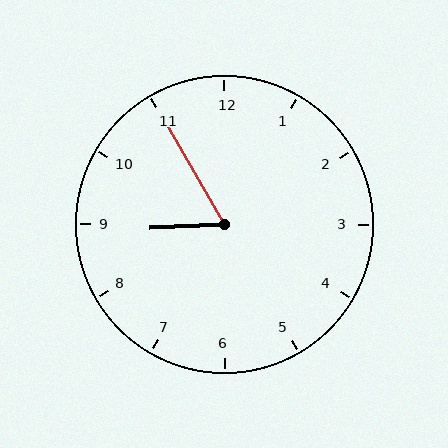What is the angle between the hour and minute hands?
Approximately 62 degrees.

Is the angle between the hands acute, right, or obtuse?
It is acute.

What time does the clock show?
8:55.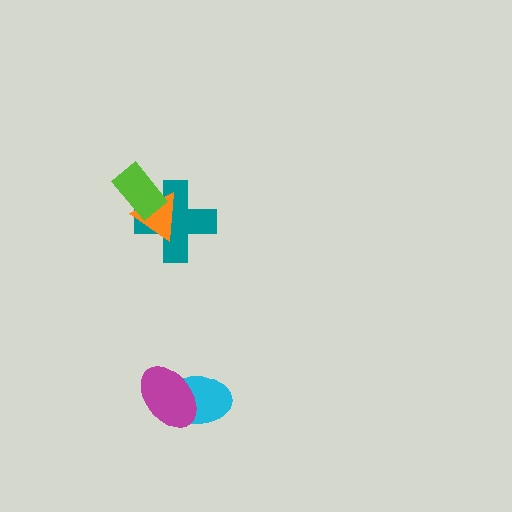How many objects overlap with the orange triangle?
2 objects overlap with the orange triangle.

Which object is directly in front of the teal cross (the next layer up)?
The orange triangle is directly in front of the teal cross.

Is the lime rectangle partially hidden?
No, no other shape covers it.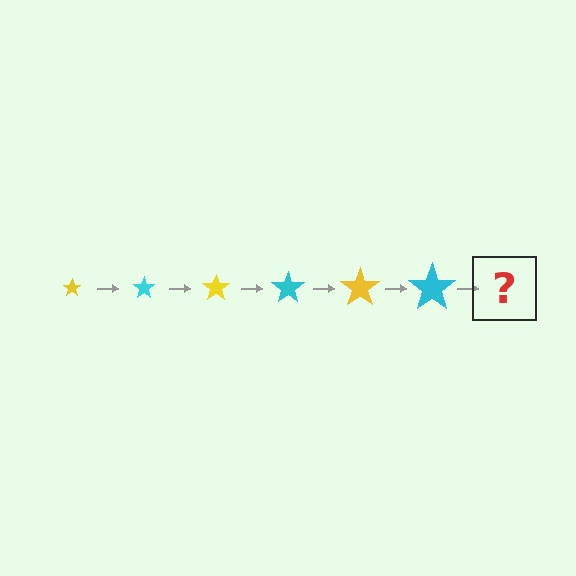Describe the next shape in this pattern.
It should be a yellow star, larger than the previous one.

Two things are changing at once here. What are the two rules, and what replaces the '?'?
The two rules are that the star grows larger each step and the color cycles through yellow and cyan. The '?' should be a yellow star, larger than the previous one.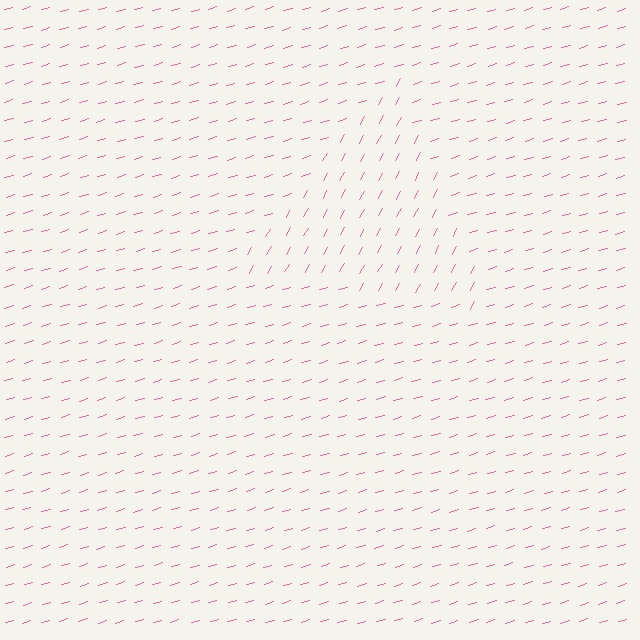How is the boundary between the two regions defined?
The boundary is defined purely by a change in line orientation (approximately 45 degrees difference). All lines are the same color and thickness.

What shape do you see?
I see a triangle.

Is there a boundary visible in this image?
Yes, there is a texture boundary formed by a change in line orientation.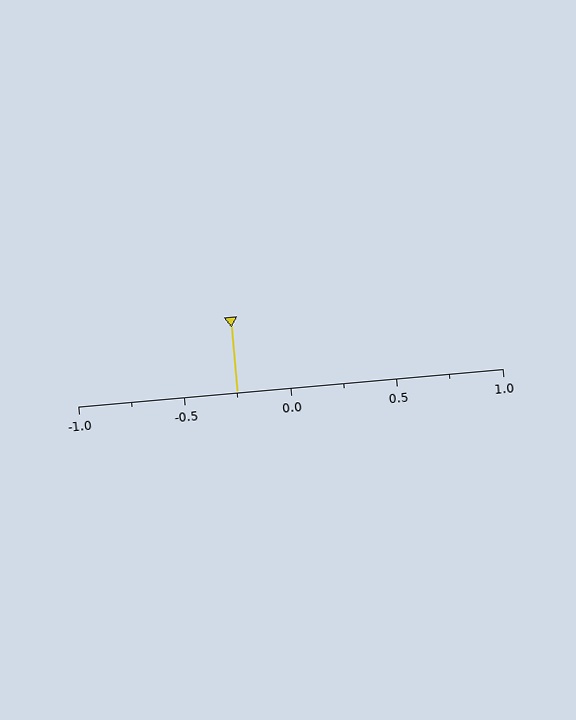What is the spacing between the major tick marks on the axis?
The major ticks are spaced 0.5 apart.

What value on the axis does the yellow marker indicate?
The marker indicates approximately -0.25.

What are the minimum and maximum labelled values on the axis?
The axis runs from -1.0 to 1.0.